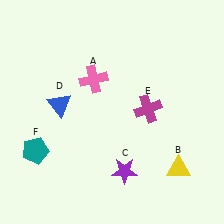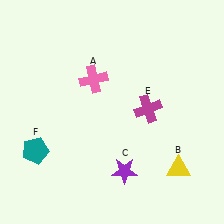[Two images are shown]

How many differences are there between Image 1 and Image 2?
There is 1 difference between the two images.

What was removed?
The blue triangle (D) was removed in Image 2.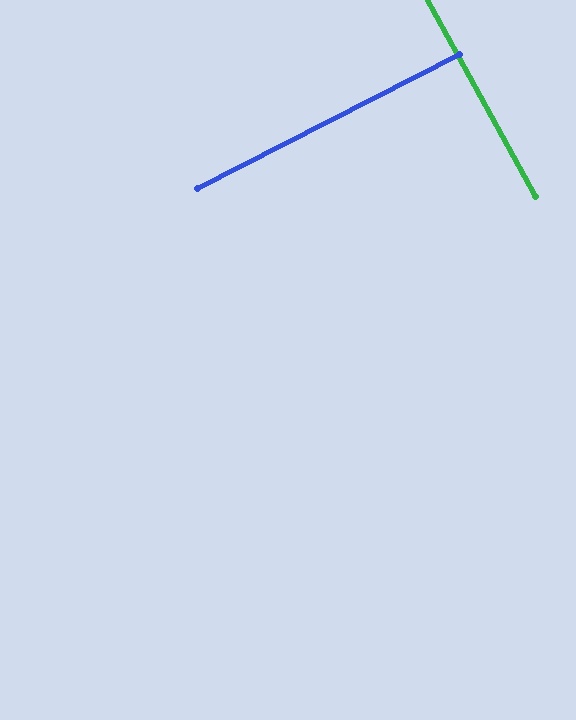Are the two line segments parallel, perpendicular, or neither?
Perpendicular — they meet at approximately 88°.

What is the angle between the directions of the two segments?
Approximately 88 degrees.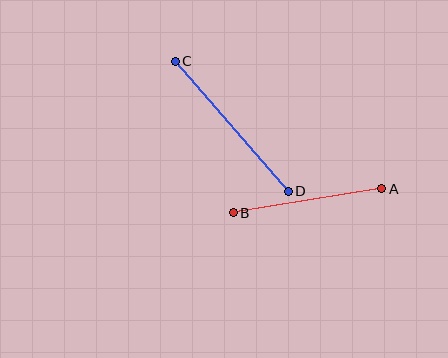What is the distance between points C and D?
The distance is approximately 172 pixels.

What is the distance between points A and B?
The distance is approximately 150 pixels.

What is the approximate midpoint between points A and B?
The midpoint is at approximately (307, 201) pixels.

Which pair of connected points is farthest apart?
Points C and D are farthest apart.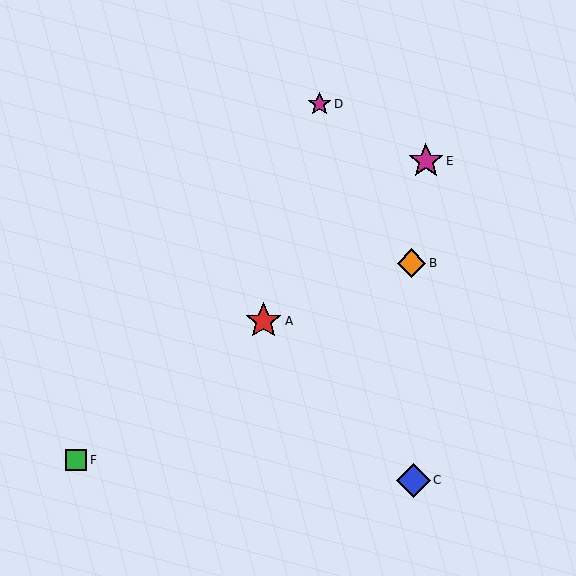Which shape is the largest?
The red star (labeled A) is the largest.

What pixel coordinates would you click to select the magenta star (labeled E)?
Click at (426, 161) to select the magenta star E.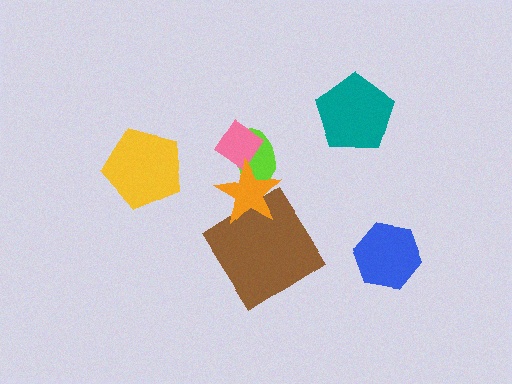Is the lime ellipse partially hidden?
Yes, it is partially covered by another shape.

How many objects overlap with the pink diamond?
2 objects overlap with the pink diamond.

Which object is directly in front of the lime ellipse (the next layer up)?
The pink diamond is directly in front of the lime ellipse.